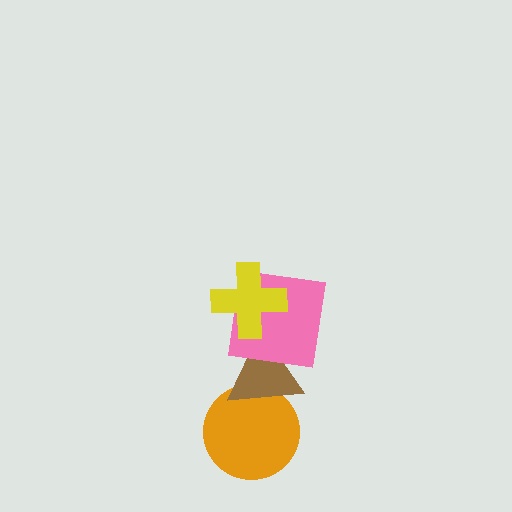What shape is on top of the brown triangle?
The pink square is on top of the brown triangle.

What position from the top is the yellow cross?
The yellow cross is 1st from the top.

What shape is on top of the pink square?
The yellow cross is on top of the pink square.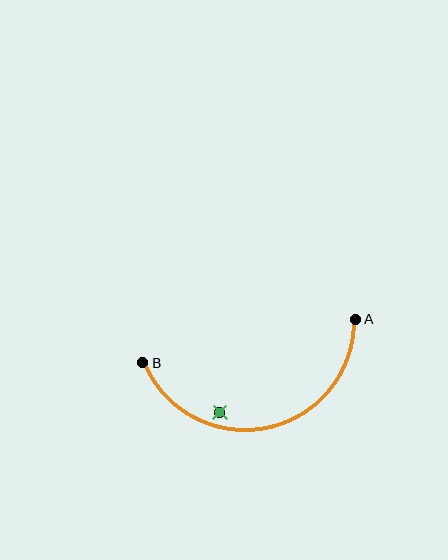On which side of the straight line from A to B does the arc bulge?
The arc bulges below the straight line connecting A and B.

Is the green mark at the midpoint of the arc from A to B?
No — the green mark does not lie on the arc at all. It sits slightly inside the curve.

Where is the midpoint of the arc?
The arc midpoint is the point on the curve farthest from the straight line joining A and B. It sits below that line.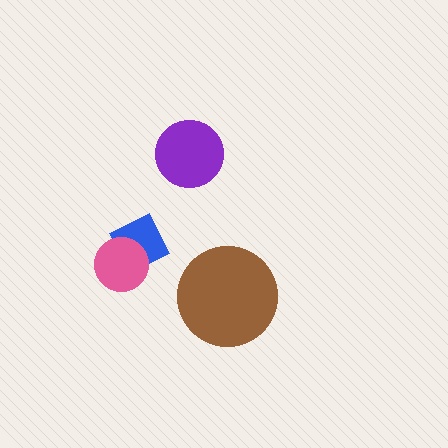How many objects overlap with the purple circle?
0 objects overlap with the purple circle.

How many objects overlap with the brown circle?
0 objects overlap with the brown circle.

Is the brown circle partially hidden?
No, no other shape covers it.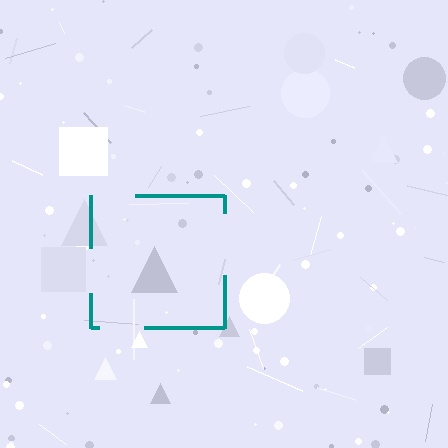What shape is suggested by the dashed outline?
The dashed outline suggests a square.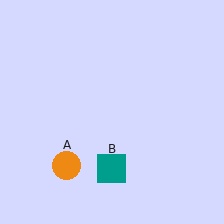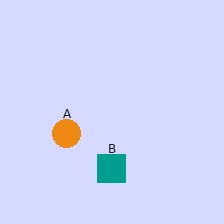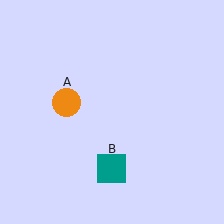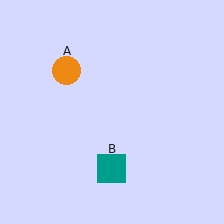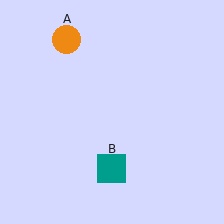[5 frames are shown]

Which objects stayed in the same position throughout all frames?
Teal square (object B) remained stationary.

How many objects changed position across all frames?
1 object changed position: orange circle (object A).